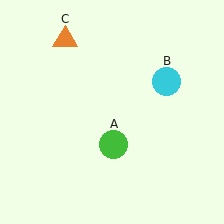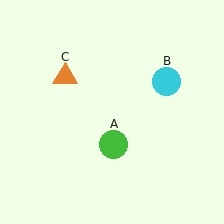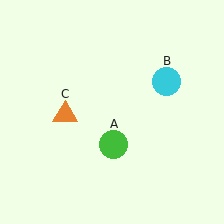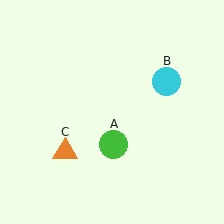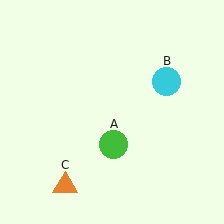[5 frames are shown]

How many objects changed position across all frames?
1 object changed position: orange triangle (object C).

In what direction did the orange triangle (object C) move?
The orange triangle (object C) moved down.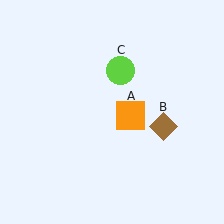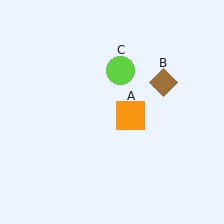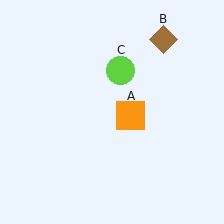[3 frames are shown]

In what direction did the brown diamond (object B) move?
The brown diamond (object B) moved up.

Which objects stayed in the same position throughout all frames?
Orange square (object A) and lime circle (object C) remained stationary.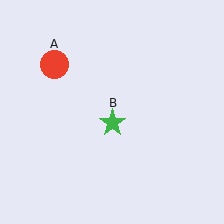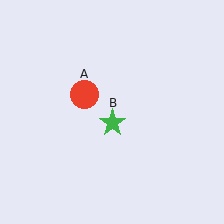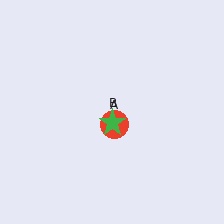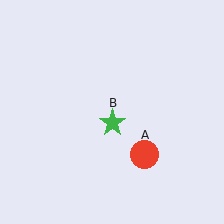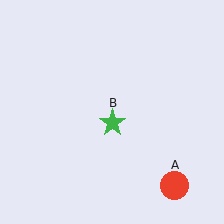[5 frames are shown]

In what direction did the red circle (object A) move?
The red circle (object A) moved down and to the right.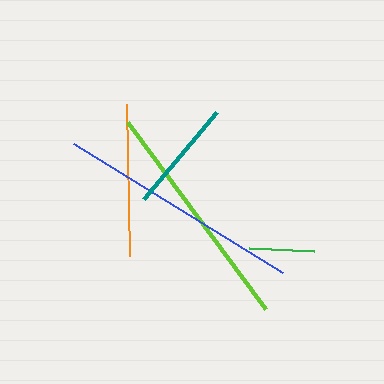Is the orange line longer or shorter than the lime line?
The lime line is longer than the orange line.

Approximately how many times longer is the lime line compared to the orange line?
The lime line is approximately 1.5 times the length of the orange line.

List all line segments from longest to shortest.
From longest to shortest: blue, lime, orange, teal, green.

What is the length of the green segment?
The green segment is approximately 64 pixels long.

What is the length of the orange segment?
The orange segment is approximately 153 pixels long.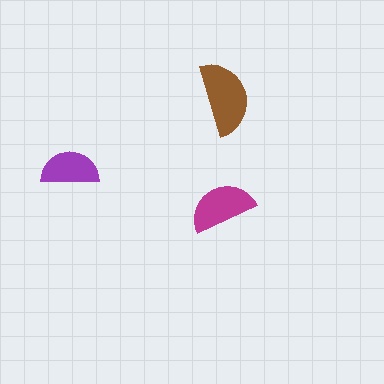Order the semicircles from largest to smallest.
the brown one, the magenta one, the purple one.